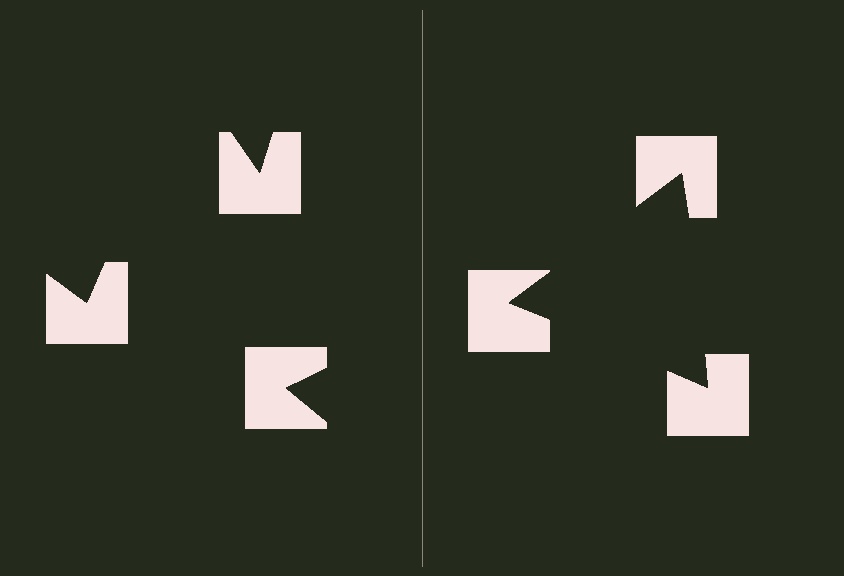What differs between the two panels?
The notched squares are positioned identically on both sides; only the wedge orientations differ. On the right they align to a triangle; on the left they are misaligned.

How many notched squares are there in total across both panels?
6 — 3 on each side.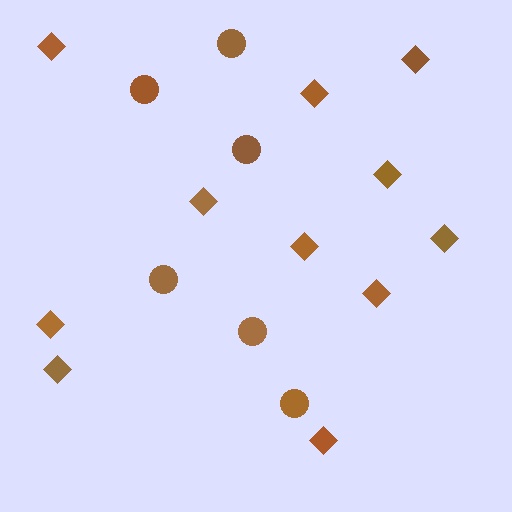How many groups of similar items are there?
There are 2 groups: one group of diamonds (11) and one group of circles (6).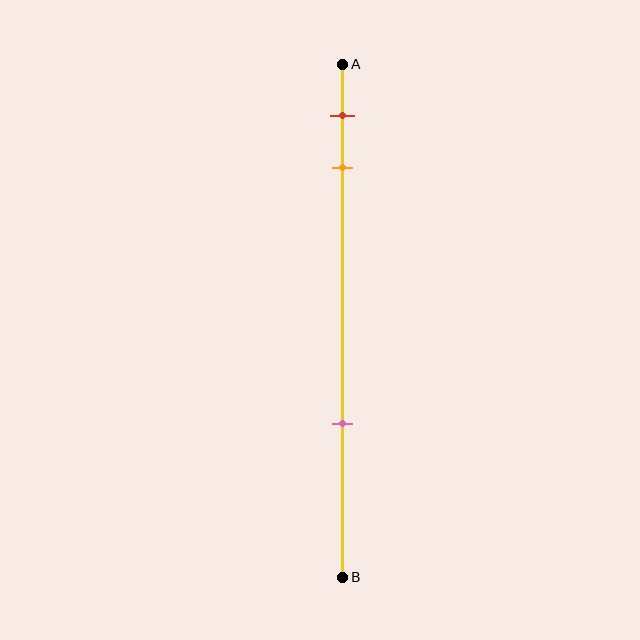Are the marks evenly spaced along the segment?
No, the marks are not evenly spaced.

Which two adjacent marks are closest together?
The red and orange marks are the closest adjacent pair.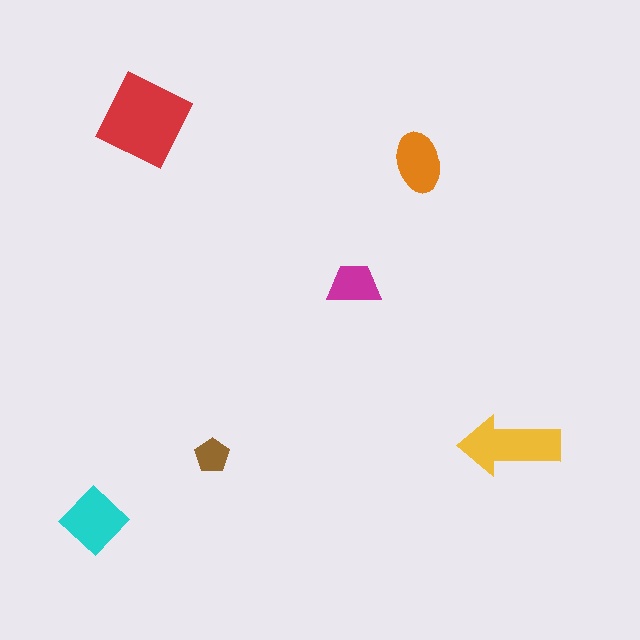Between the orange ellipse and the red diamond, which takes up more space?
The red diamond.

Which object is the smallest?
The brown pentagon.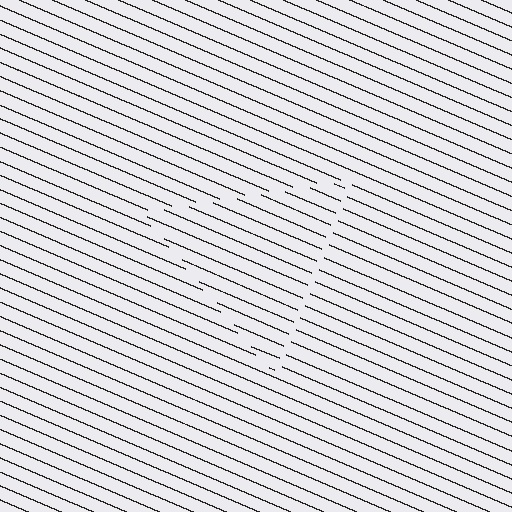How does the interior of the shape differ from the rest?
The interior of the shape contains the same grating, shifted by half a period — the contour is defined by the phase discontinuity where line-ends from the inner and outer gratings abut.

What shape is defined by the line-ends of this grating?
An illusory triangle. The interior of the shape contains the same grating, shifted by half a period — the contour is defined by the phase discontinuity where line-ends from the inner and outer gratings abut.